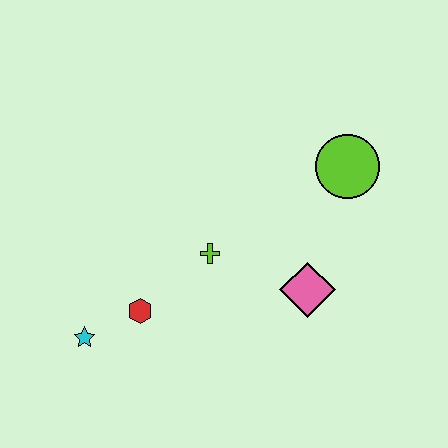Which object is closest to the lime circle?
The pink diamond is closest to the lime circle.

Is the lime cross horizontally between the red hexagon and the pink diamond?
Yes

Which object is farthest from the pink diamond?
The cyan star is farthest from the pink diamond.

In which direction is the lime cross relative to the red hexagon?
The lime cross is to the right of the red hexagon.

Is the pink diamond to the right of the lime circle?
No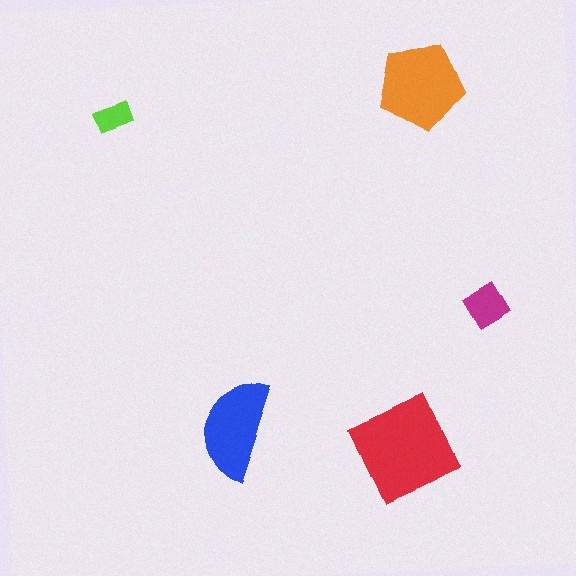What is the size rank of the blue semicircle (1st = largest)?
3rd.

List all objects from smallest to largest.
The lime rectangle, the magenta diamond, the blue semicircle, the orange pentagon, the red diamond.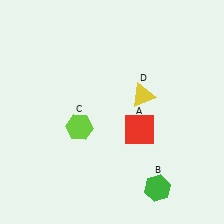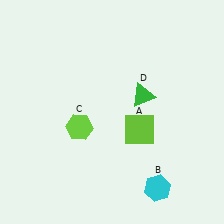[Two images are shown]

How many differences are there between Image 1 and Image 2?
There are 3 differences between the two images.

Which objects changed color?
A changed from red to lime. B changed from green to cyan. D changed from yellow to green.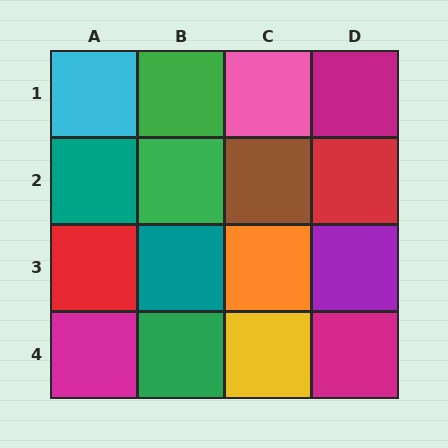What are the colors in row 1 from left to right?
Cyan, green, pink, magenta.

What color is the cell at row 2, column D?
Red.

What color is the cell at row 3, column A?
Red.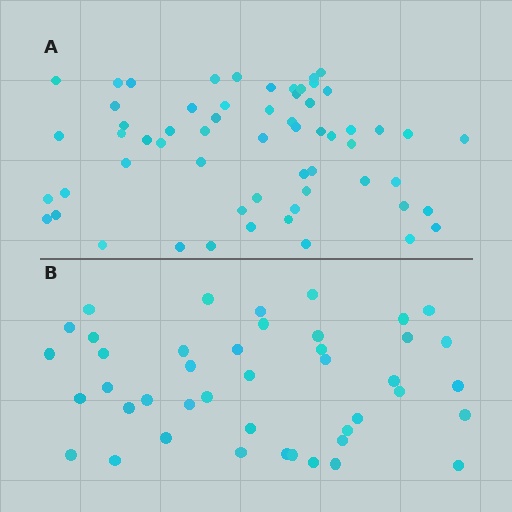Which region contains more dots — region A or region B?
Region A (the top region) has more dots.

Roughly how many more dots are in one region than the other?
Region A has approximately 15 more dots than region B.